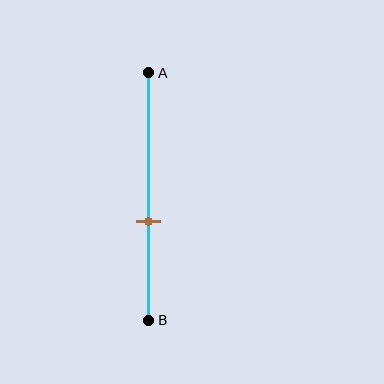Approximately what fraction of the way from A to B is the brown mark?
The brown mark is approximately 60% of the way from A to B.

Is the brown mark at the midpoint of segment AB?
No, the mark is at about 60% from A, not at the 50% midpoint.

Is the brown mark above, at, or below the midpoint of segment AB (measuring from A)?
The brown mark is below the midpoint of segment AB.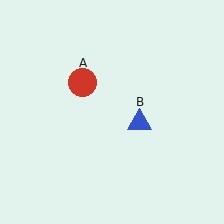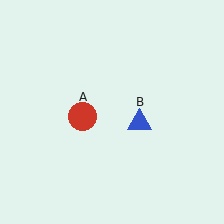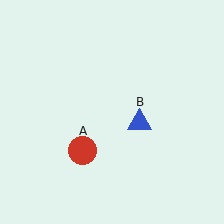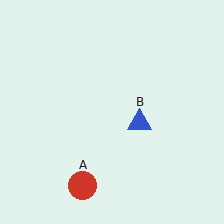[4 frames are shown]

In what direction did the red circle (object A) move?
The red circle (object A) moved down.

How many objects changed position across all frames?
1 object changed position: red circle (object A).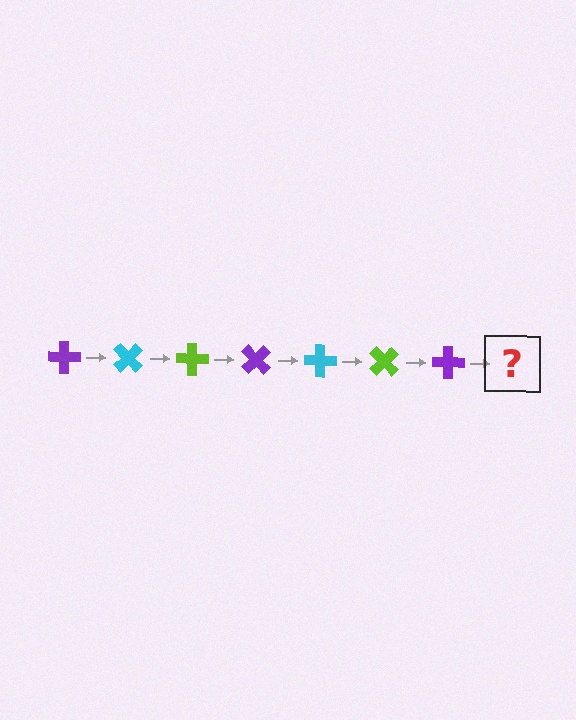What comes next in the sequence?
The next element should be a cyan cross, rotated 315 degrees from the start.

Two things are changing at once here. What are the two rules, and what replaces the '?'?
The two rules are that it rotates 45 degrees each step and the color cycles through purple, cyan, and lime. The '?' should be a cyan cross, rotated 315 degrees from the start.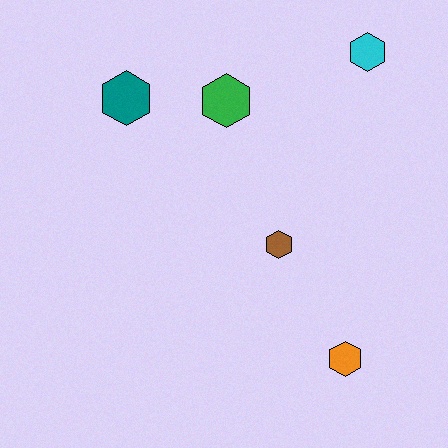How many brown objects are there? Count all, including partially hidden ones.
There is 1 brown object.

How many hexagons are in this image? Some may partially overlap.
There are 5 hexagons.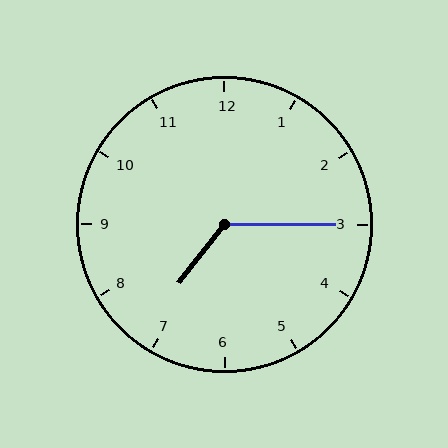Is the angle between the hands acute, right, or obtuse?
It is obtuse.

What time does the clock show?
7:15.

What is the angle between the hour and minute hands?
Approximately 128 degrees.